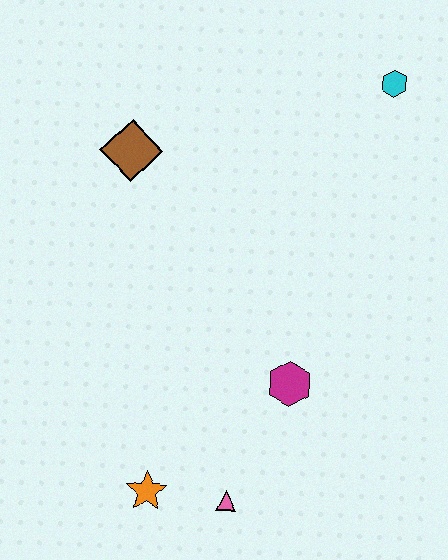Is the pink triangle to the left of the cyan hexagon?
Yes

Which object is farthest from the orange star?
The cyan hexagon is farthest from the orange star.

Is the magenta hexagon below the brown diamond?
Yes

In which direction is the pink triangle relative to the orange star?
The pink triangle is to the right of the orange star.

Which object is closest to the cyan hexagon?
The brown diamond is closest to the cyan hexagon.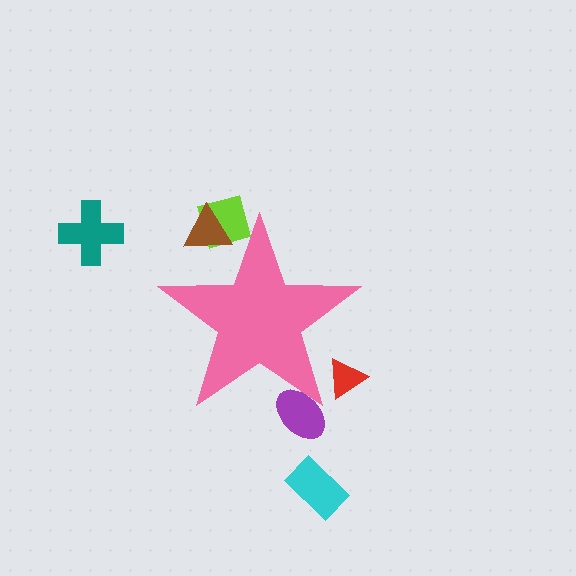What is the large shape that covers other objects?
A pink star.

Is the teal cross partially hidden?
No, the teal cross is fully visible.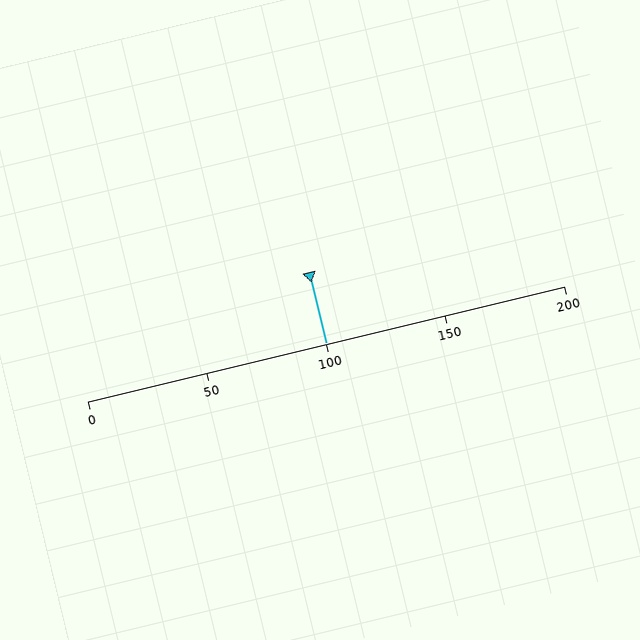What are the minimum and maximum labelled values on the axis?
The axis runs from 0 to 200.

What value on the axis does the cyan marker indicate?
The marker indicates approximately 100.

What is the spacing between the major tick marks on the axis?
The major ticks are spaced 50 apart.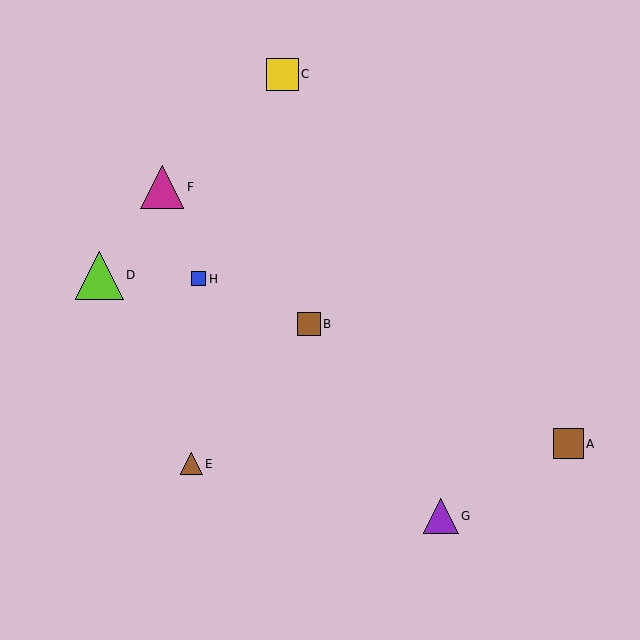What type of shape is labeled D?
Shape D is a lime triangle.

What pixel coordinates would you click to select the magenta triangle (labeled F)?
Click at (162, 187) to select the magenta triangle F.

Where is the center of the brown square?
The center of the brown square is at (568, 444).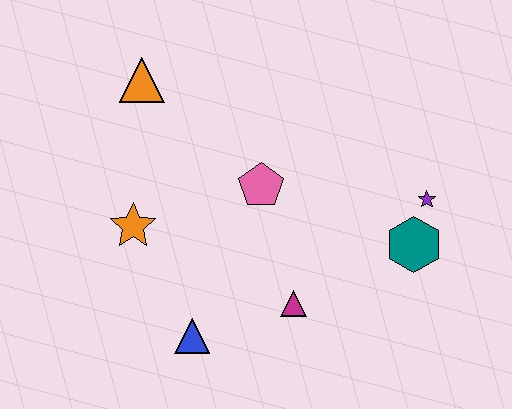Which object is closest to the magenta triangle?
The blue triangle is closest to the magenta triangle.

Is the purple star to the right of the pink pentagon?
Yes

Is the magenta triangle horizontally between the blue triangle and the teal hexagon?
Yes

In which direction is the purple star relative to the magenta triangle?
The purple star is to the right of the magenta triangle.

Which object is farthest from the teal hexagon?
The orange triangle is farthest from the teal hexagon.